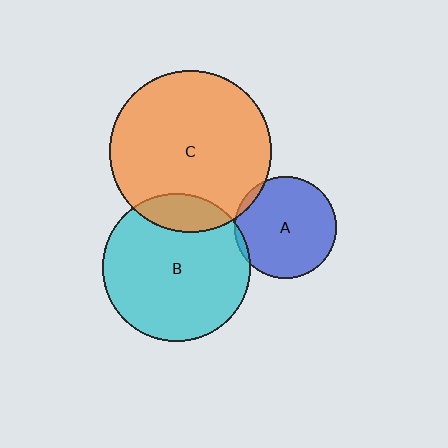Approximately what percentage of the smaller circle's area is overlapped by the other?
Approximately 5%.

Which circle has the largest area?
Circle C (orange).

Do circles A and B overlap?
Yes.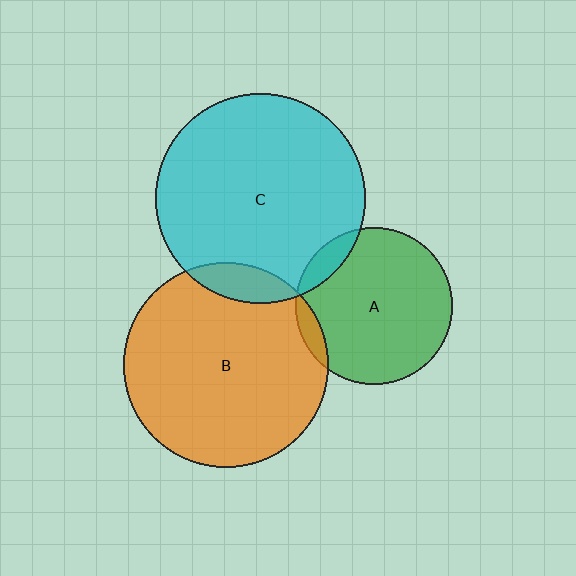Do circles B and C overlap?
Yes.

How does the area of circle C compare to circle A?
Approximately 1.8 times.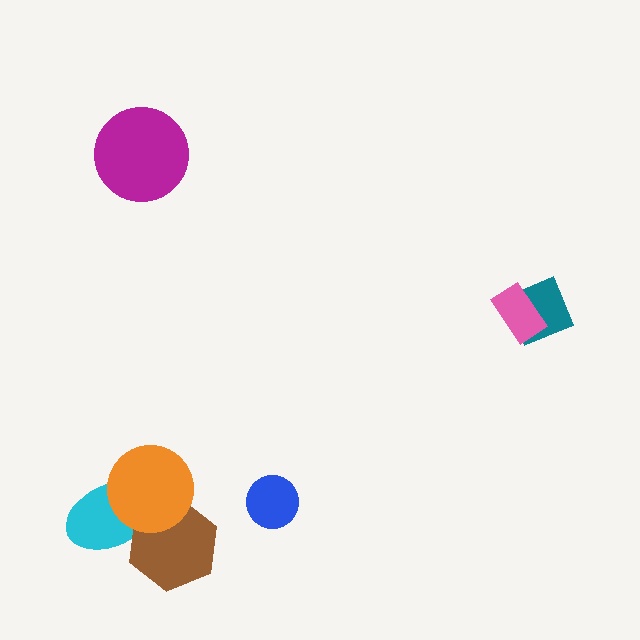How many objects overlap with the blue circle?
0 objects overlap with the blue circle.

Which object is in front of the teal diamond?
The pink rectangle is in front of the teal diamond.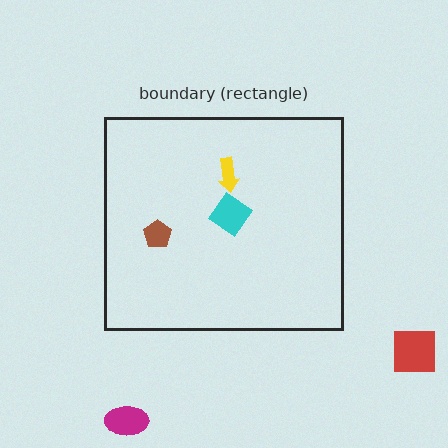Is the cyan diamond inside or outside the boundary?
Inside.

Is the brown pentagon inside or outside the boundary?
Inside.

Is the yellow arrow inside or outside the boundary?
Inside.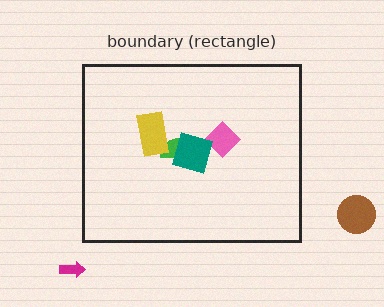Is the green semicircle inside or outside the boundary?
Inside.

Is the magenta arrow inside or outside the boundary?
Outside.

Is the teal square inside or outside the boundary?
Inside.